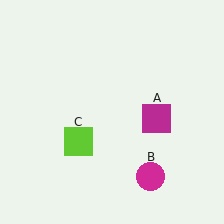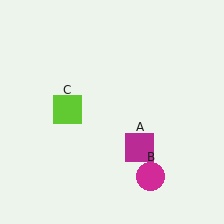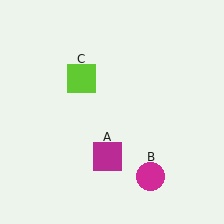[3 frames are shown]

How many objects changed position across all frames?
2 objects changed position: magenta square (object A), lime square (object C).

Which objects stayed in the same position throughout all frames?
Magenta circle (object B) remained stationary.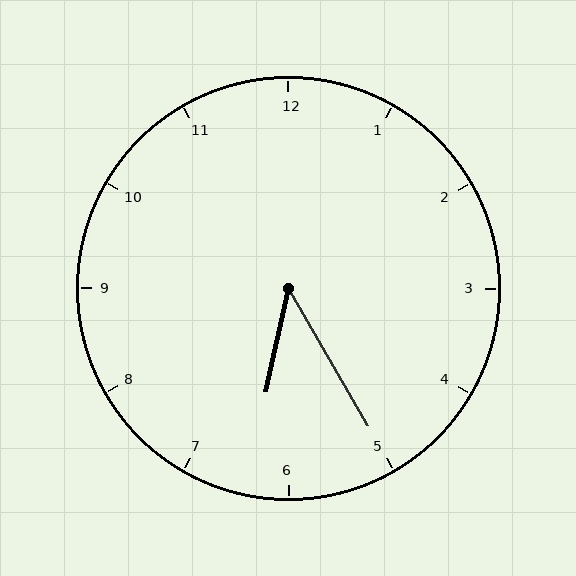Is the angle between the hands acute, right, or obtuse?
It is acute.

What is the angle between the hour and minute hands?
Approximately 42 degrees.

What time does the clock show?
6:25.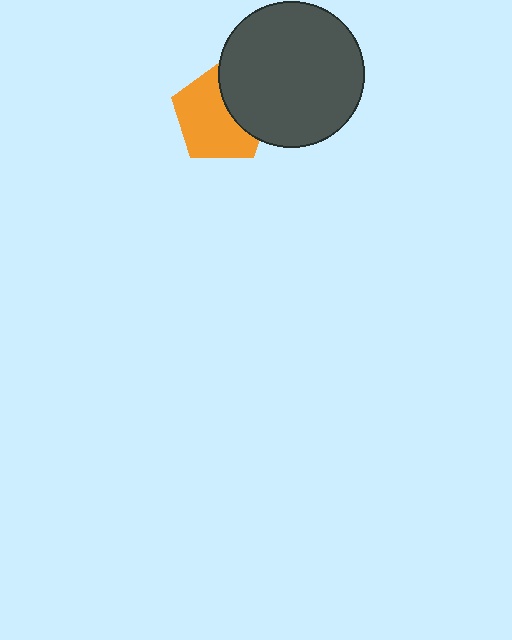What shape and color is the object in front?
The object in front is a dark gray circle.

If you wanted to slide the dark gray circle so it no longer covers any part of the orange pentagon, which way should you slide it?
Slide it right — that is the most direct way to separate the two shapes.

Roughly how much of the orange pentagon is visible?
About half of it is visible (roughly 65%).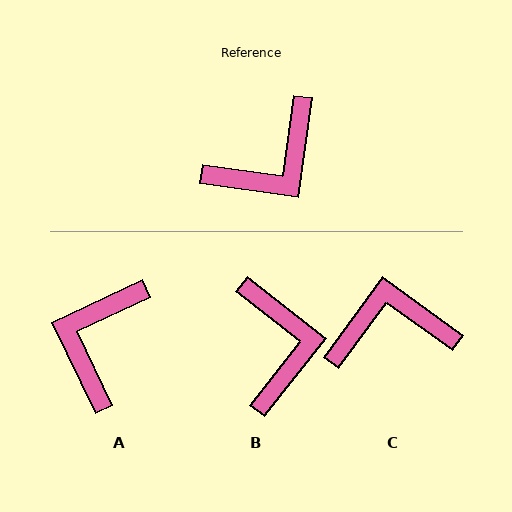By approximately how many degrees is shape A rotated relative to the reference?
Approximately 147 degrees clockwise.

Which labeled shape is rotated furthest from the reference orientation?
C, about 152 degrees away.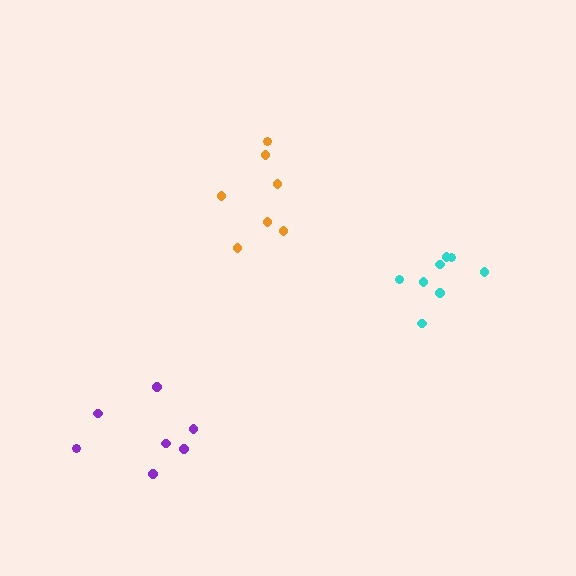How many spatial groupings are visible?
There are 3 spatial groupings.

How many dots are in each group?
Group 1: 8 dots, Group 2: 7 dots, Group 3: 7 dots (22 total).